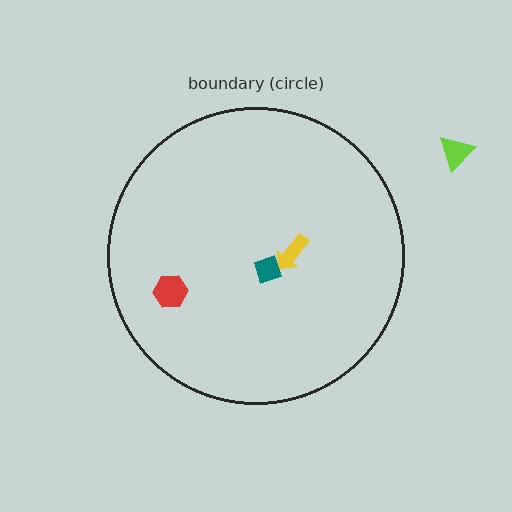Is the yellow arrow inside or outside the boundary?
Inside.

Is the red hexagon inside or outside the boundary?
Inside.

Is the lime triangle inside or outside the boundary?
Outside.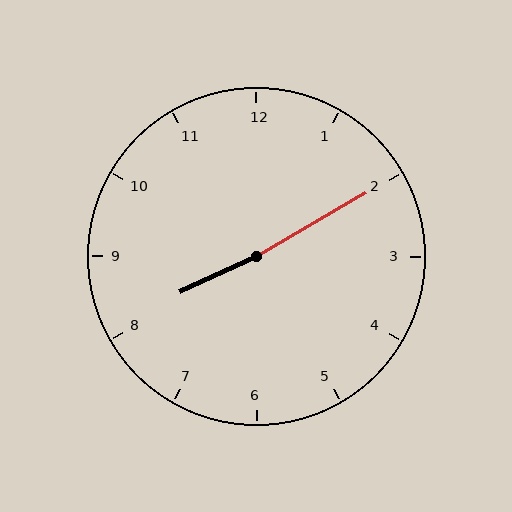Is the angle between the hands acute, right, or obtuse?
It is obtuse.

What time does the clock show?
8:10.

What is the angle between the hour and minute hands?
Approximately 175 degrees.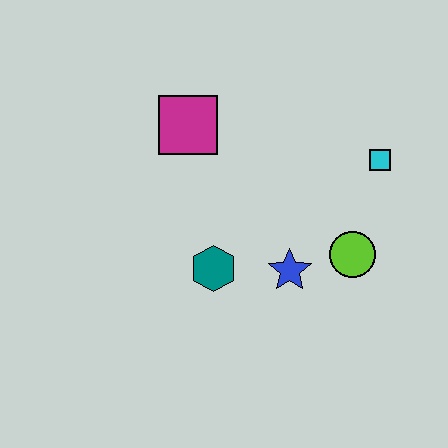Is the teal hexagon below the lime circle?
Yes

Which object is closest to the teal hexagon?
The blue star is closest to the teal hexagon.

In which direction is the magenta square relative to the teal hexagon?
The magenta square is above the teal hexagon.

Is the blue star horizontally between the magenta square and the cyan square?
Yes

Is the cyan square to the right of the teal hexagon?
Yes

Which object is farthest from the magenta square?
The lime circle is farthest from the magenta square.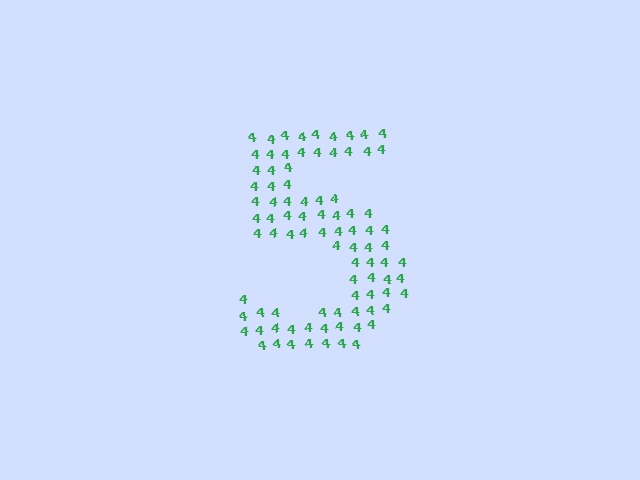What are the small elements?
The small elements are digit 4's.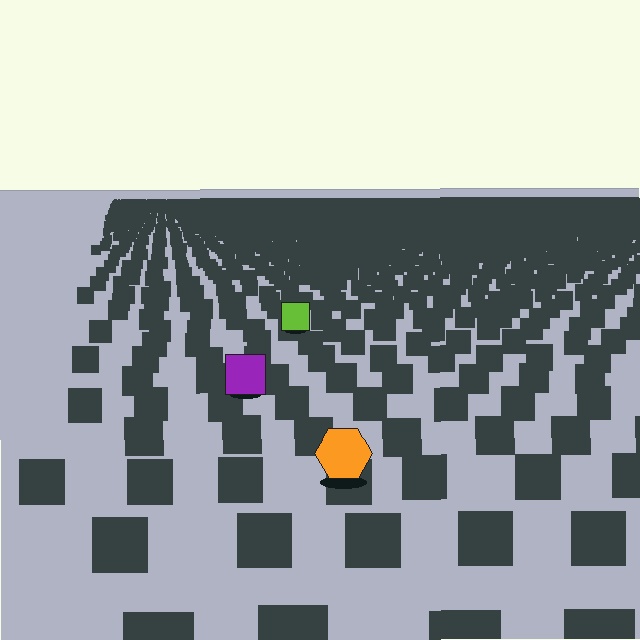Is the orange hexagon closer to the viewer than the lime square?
Yes. The orange hexagon is closer — you can tell from the texture gradient: the ground texture is coarser near it.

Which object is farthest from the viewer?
The lime square is farthest from the viewer. It appears smaller and the ground texture around it is denser.